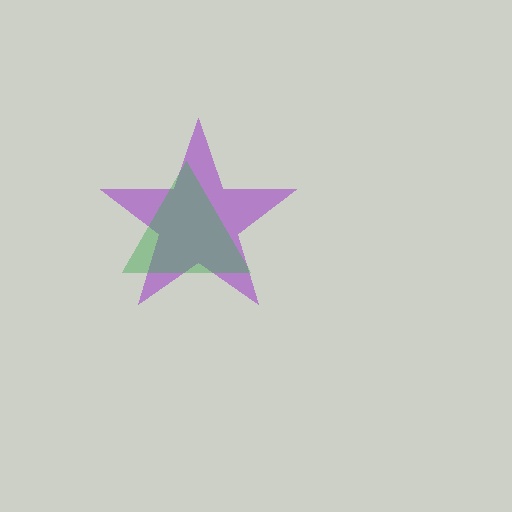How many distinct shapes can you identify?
There are 2 distinct shapes: a purple star, a green triangle.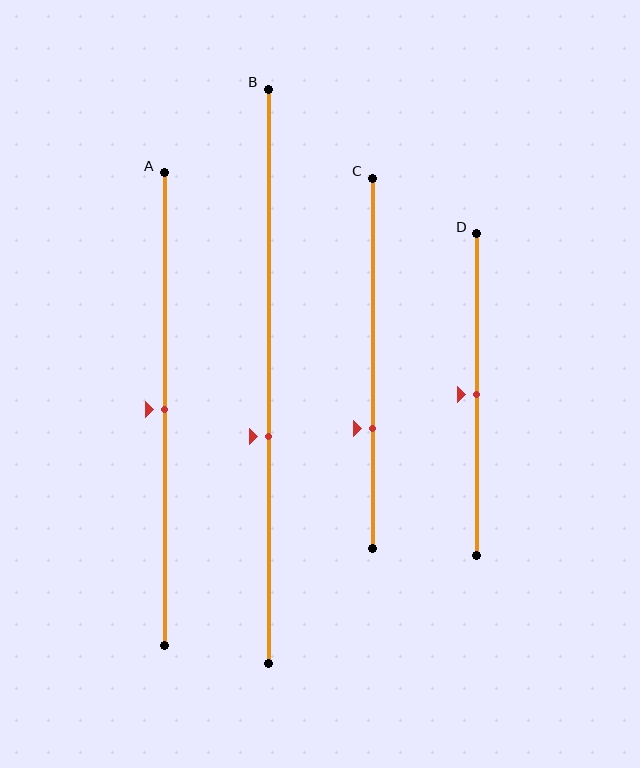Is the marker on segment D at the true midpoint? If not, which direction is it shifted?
Yes, the marker on segment D is at the true midpoint.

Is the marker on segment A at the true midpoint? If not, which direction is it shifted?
Yes, the marker on segment A is at the true midpoint.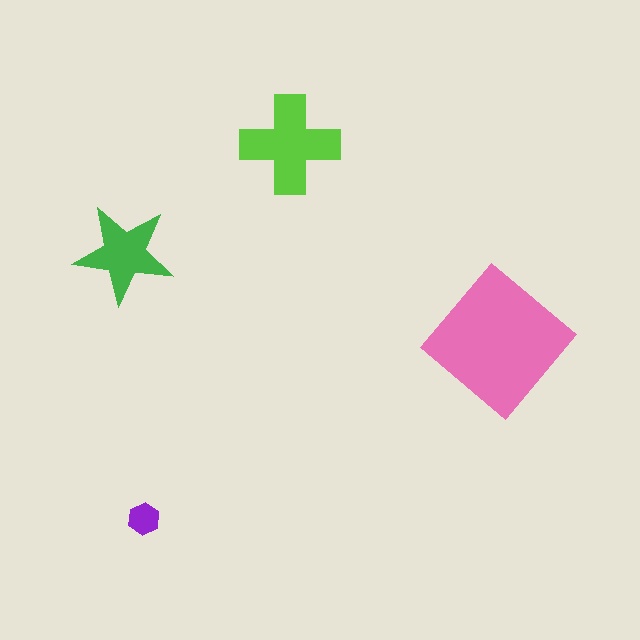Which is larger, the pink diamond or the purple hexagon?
The pink diamond.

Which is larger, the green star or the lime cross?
The lime cross.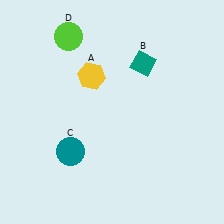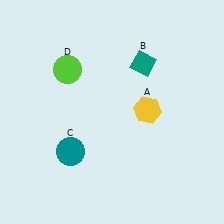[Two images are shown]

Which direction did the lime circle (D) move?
The lime circle (D) moved down.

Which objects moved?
The objects that moved are: the yellow hexagon (A), the lime circle (D).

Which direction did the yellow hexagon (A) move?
The yellow hexagon (A) moved right.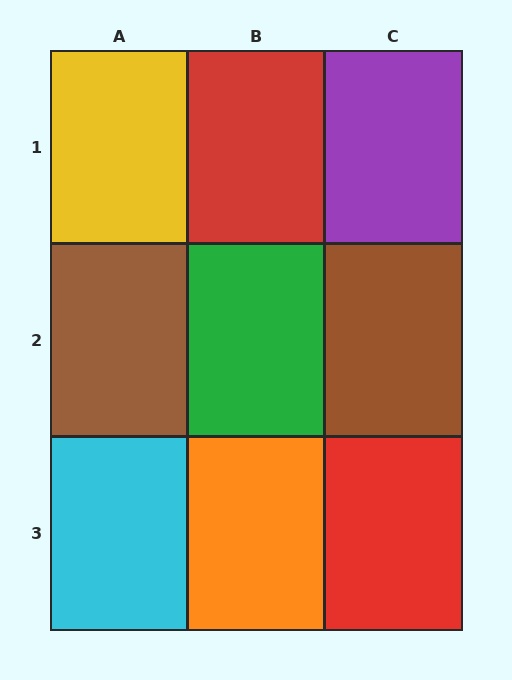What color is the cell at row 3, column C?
Red.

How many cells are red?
2 cells are red.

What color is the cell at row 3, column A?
Cyan.